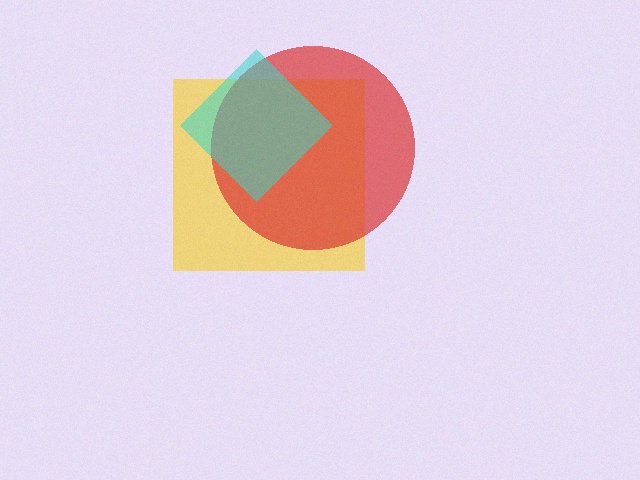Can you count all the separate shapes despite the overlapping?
Yes, there are 3 separate shapes.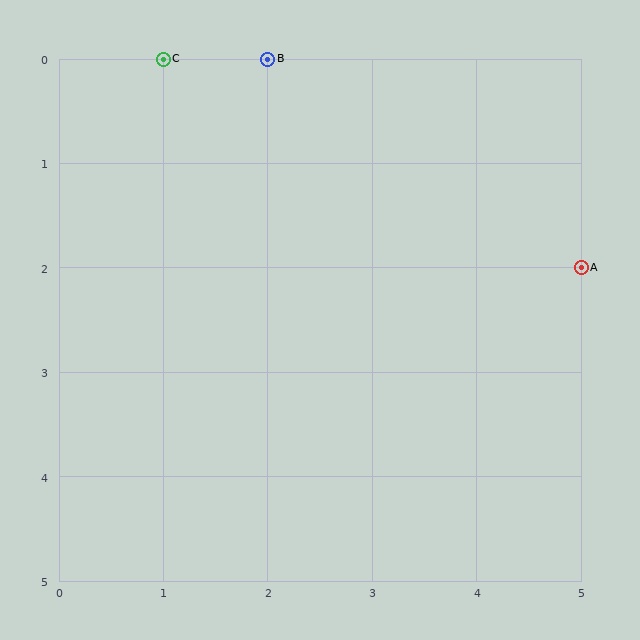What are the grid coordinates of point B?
Point B is at grid coordinates (2, 0).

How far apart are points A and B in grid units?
Points A and B are 3 columns and 2 rows apart (about 3.6 grid units diagonally).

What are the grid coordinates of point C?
Point C is at grid coordinates (1, 0).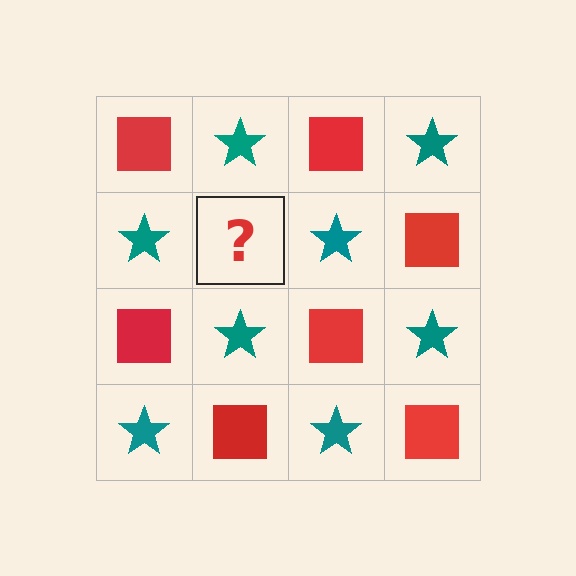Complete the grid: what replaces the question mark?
The question mark should be replaced with a red square.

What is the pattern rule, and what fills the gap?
The rule is that it alternates red square and teal star in a checkerboard pattern. The gap should be filled with a red square.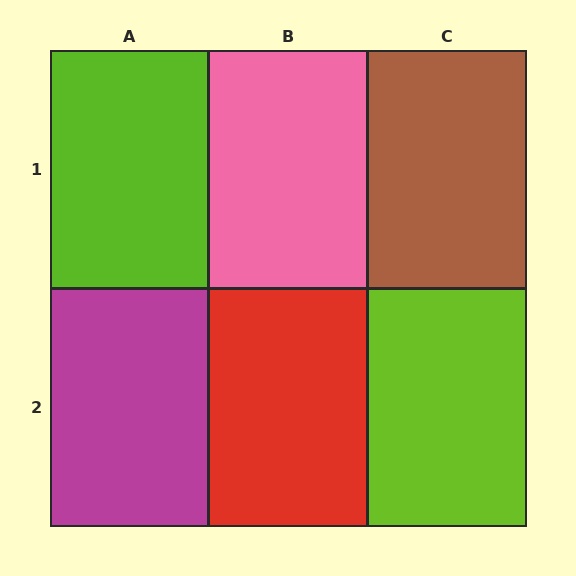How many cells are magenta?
1 cell is magenta.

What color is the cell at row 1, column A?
Lime.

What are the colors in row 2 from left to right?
Magenta, red, lime.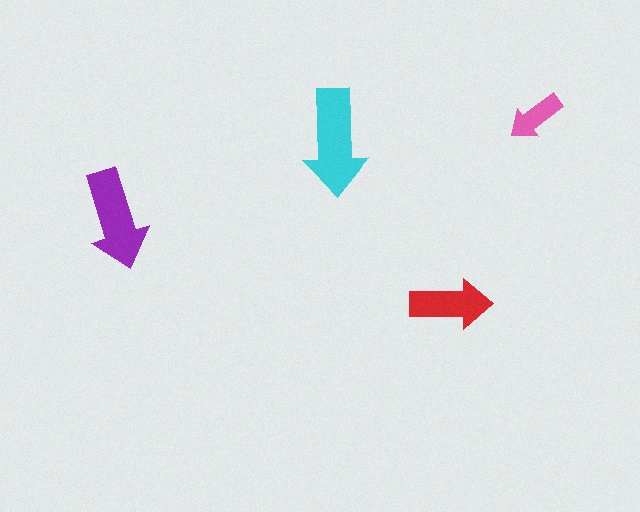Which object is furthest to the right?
The pink arrow is rightmost.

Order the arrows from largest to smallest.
the cyan one, the purple one, the red one, the pink one.